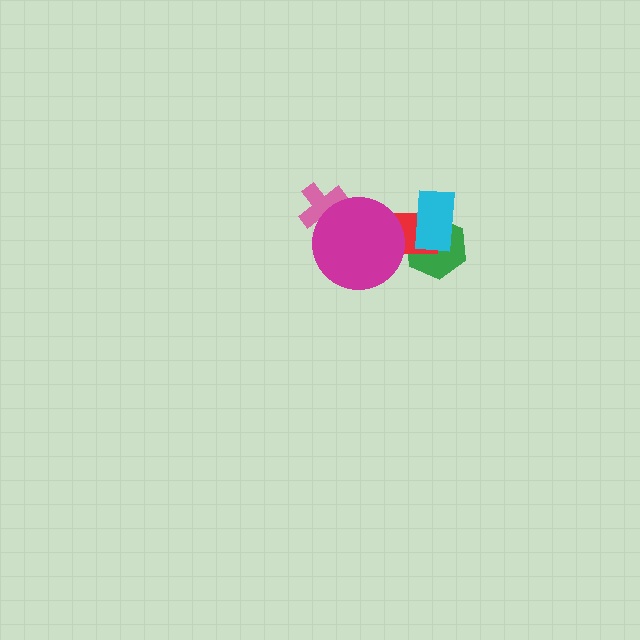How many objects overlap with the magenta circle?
2 objects overlap with the magenta circle.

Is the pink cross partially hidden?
Yes, it is partially covered by another shape.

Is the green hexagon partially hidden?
Yes, it is partially covered by another shape.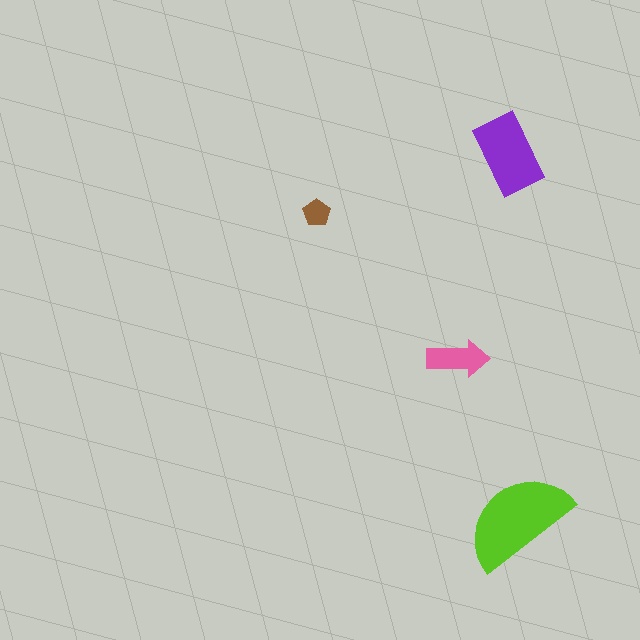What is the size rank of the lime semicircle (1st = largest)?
1st.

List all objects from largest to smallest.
The lime semicircle, the purple rectangle, the pink arrow, the brown pentagon.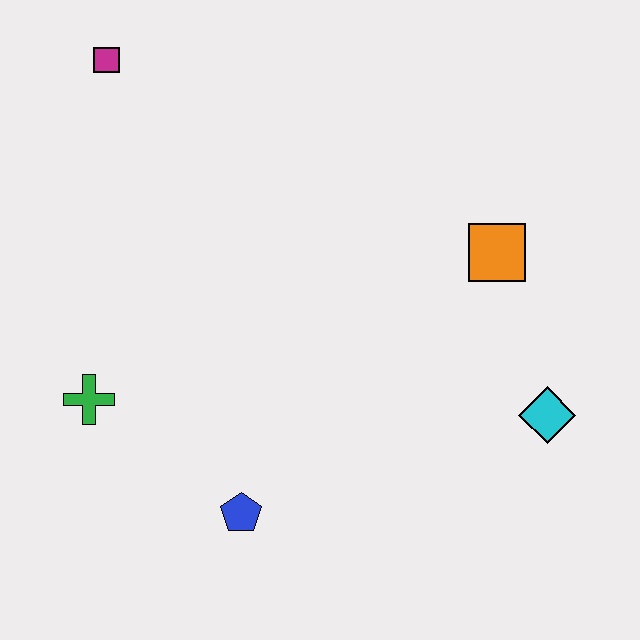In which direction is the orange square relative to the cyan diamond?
The orange square is above the cyan diamond.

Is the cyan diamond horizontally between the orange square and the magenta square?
No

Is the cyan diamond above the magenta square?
No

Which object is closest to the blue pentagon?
The green cross is closest to the blue pentagon.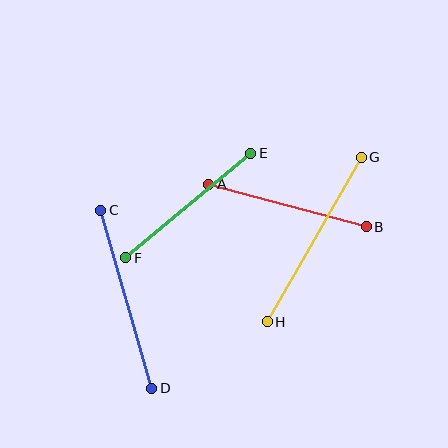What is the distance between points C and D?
The distance is approximately 185 pixels.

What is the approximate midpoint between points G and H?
The midpoint is at approximately (314, 240) pixels.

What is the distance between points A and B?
The distance is approximately 163 pixels.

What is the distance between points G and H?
The distance is approximately 189 pixels.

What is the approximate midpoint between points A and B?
The midpoint is at approximately (288, 205) pixels.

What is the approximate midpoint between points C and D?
The midpoint is at approximately (126, 299) pixels.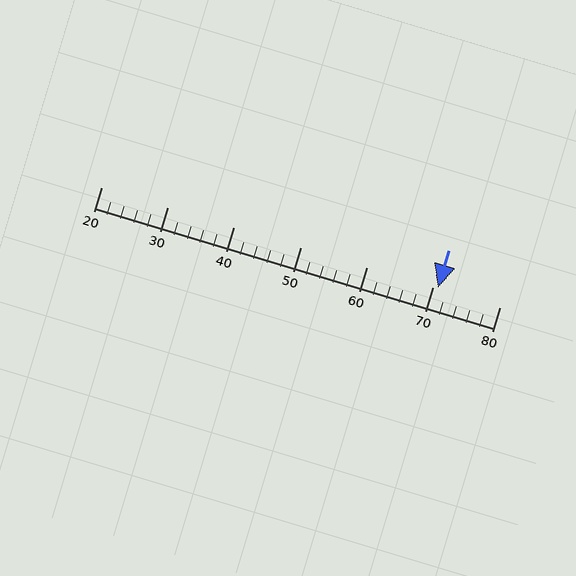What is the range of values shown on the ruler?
The ruler shows values from 20 to 80.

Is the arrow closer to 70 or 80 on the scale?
The arrow is closer to 70.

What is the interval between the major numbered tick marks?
The major tick marks are spaced 10 units apart.